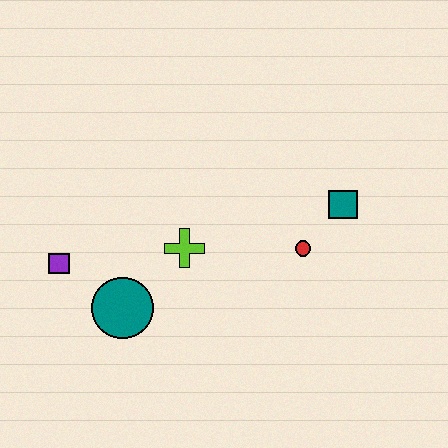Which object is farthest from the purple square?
The teal square is farthest from the purple square.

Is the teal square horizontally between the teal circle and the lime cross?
No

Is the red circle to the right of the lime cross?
Yes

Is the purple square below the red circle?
Yes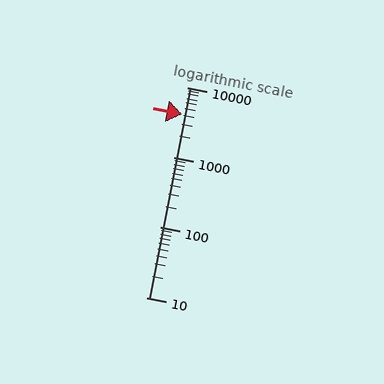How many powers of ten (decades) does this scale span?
The scale spans 3 decades, from 10 to 10000.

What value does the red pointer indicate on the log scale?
The pointer indicates approximately 4100.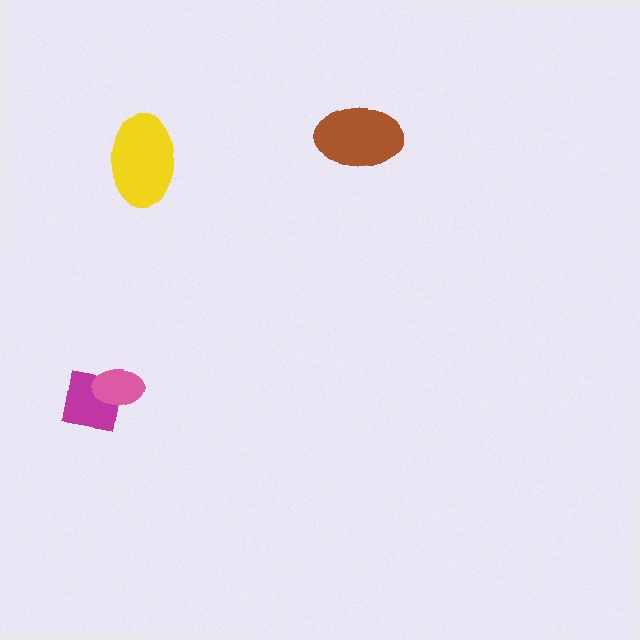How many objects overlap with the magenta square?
1 object overlaps with the magenta square.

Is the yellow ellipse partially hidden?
No, no other shape covers it.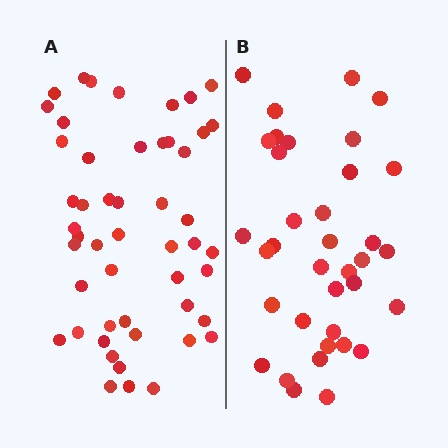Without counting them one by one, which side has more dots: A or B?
Region A (the left region) has more dots.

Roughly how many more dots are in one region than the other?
Region A has approximately 15 more dots than region B.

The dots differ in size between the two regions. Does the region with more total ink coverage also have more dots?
No. Region B has more total ink coverage because its dots are larger, but region A actually contains more individual dots. Total area can be misleading — the number of items is what matters here.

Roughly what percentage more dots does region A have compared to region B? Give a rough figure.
About 40% more.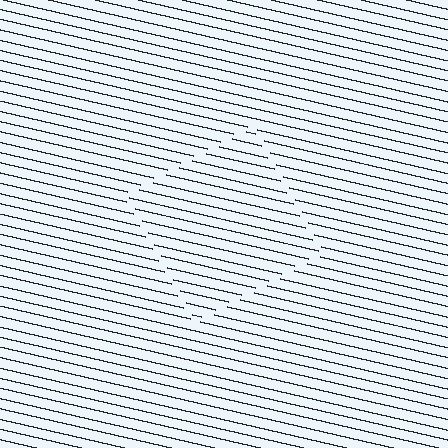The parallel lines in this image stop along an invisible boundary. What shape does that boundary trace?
An illusory square. The interior of the shape contains the same grating, shifted by half a period — the contour is defined by the phase discontinuity where line-ends from the inner and outer gratings abut.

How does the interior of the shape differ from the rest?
The interior of the shape contains the same grating, shifted by half a period — the contour is defined by the phase discontinuity where line-ends from the inner and outer gratings abut.